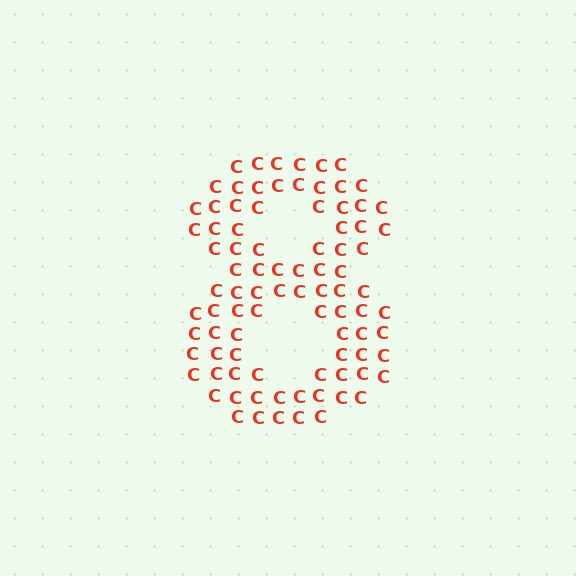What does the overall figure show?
The overall figure shows the digit 8.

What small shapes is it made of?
It is made of small letter C's.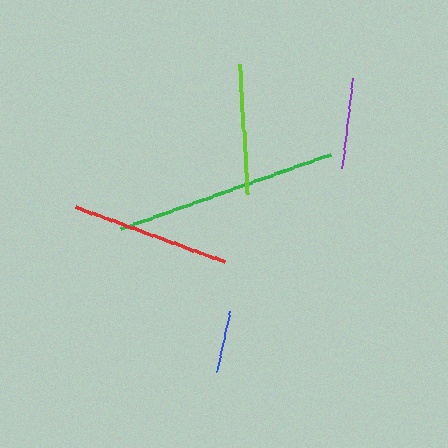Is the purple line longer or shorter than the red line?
The red line is longer than the purple line.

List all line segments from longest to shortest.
From longest to shortest: green, red, lime, purple, blue.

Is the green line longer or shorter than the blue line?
The green line is longer than the blue line.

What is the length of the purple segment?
The purple segment is approximately 91 pixels long.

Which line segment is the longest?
The green line is the longest at approximately 223 pixels.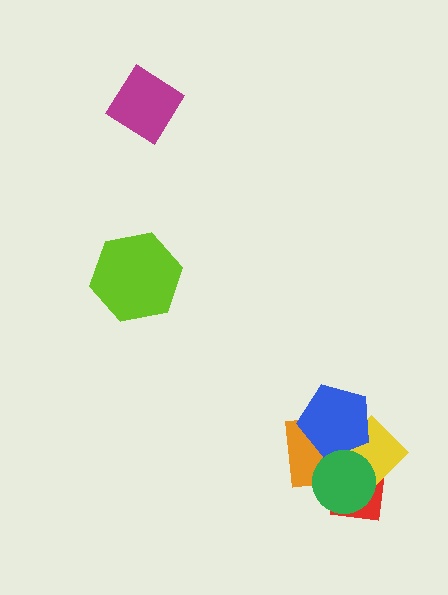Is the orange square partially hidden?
Yes, it is partially covered by another shape.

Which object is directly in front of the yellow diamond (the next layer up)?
The blue pentagon is directly in front of the yellow diamond.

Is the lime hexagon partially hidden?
No, no other shape covers it.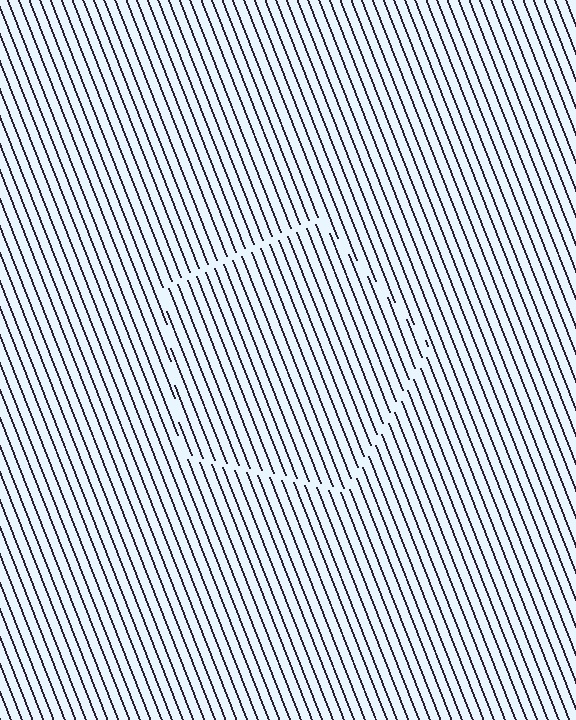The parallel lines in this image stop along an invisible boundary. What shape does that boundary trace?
An illusory pentagon. The interior of the shape contains the same grating, shifted by half a period — the contour is defined by the phase discontinuity where line-ends from the inner and outer gratings abut.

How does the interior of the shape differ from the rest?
The interior of the shape contains the same grating, shifted by half a period — the contour is defined by the phase discontinuity where line-ends from the inner and outer gratings abut.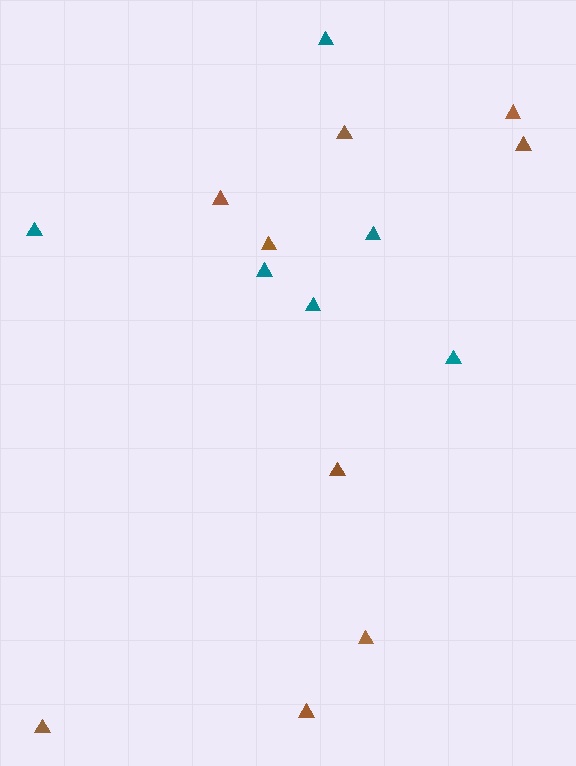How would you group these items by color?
There are 2 groups: one group of brown triangles (9) and one group of teal triangles (6).